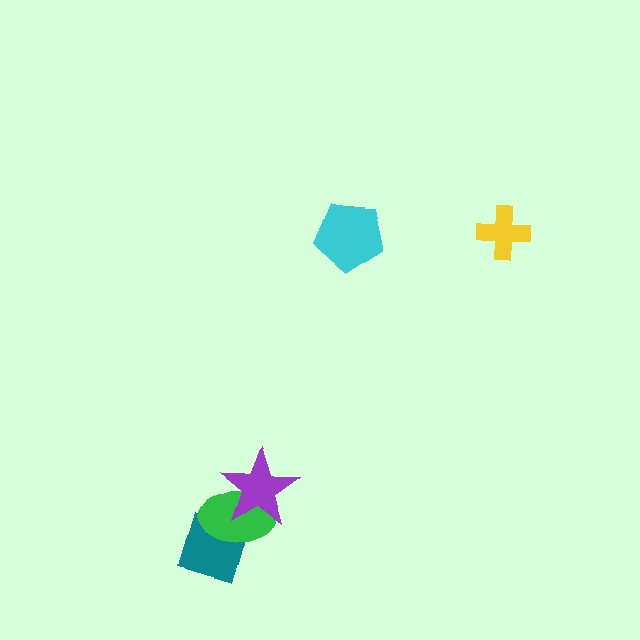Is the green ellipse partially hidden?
Yes, it is partially covered by another shape.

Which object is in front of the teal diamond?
The green ellipse is in front of the teal diamond.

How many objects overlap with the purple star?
1 object overlaps with the purple star.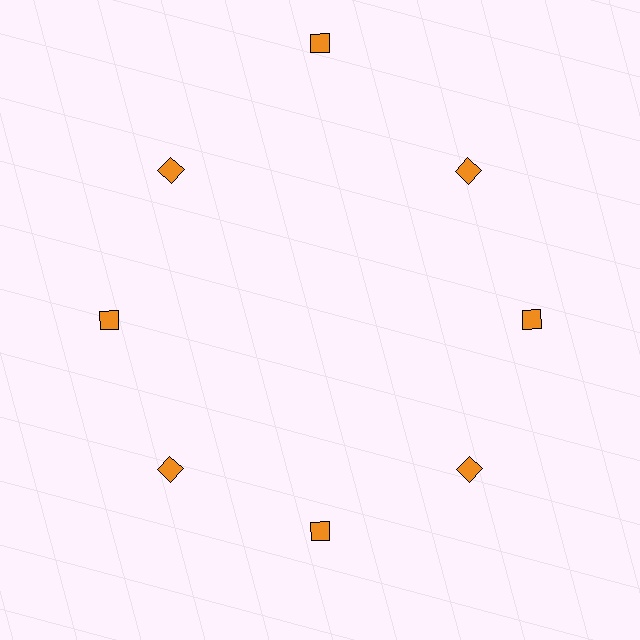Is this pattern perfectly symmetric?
No. The 8 orange diamonds are arranged in a ring, but one element near the 12 o'clock position is pushed outward from the center, breaking the 8-fold rotational symmetry.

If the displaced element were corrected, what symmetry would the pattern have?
It would have 8-fold rotational symmetry — the pattern would map onto itself every 45 degrees.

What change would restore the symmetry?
The symmetry would be restored by moving it inward, back onto the ring so that all 8 diamonds sit at equal angles and equal distance from the center.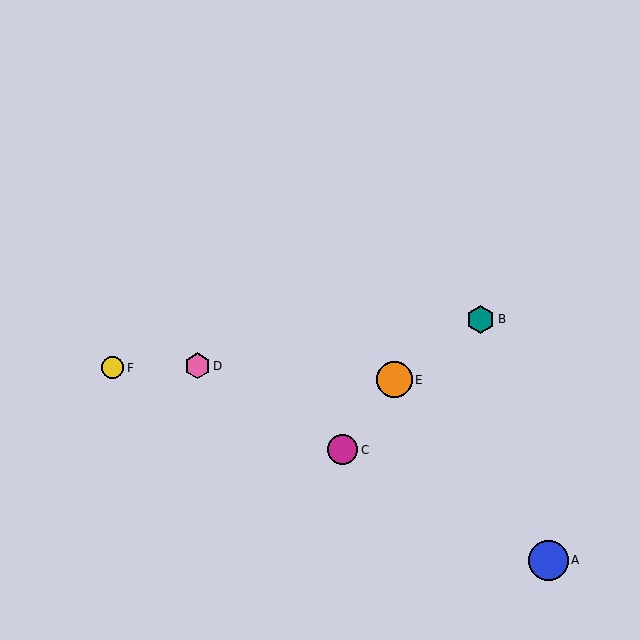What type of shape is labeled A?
Shape A is a blue circle.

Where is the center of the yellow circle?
The center of the yellow circle is at (112, 368).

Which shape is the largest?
The blue circle (labeled A) is the largest.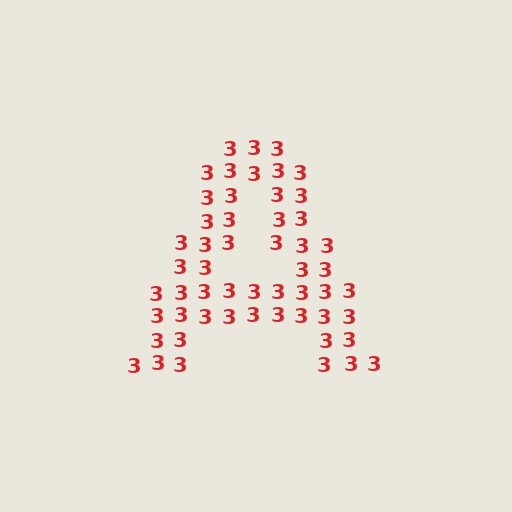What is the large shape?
The large shape is the letter A.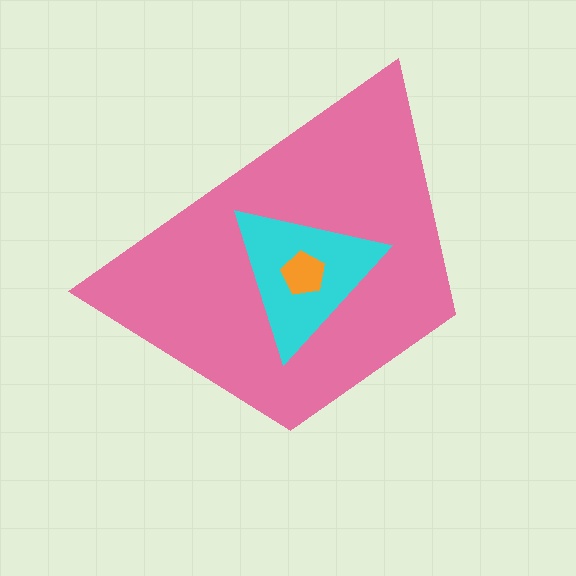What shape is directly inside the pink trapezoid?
The cyan triangle.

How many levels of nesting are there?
3.